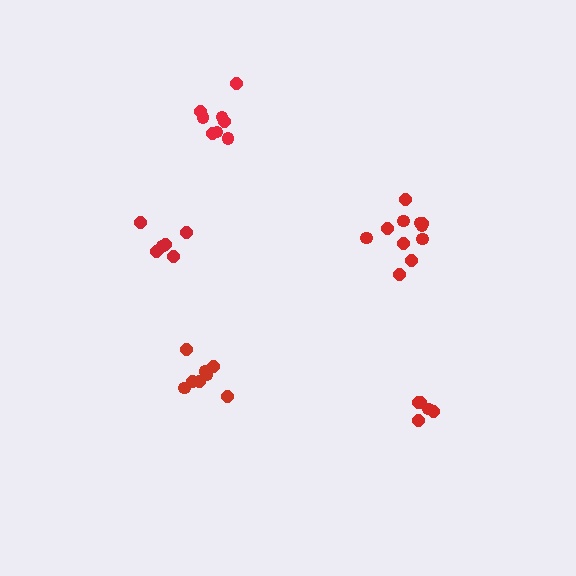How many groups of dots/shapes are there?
There are 5 groups.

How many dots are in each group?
Group 1: 11 dots, Group 2: 8 dots, Group 3: 8 dots, Group 4: 5 dots, Group 5: 6 dots (38 total).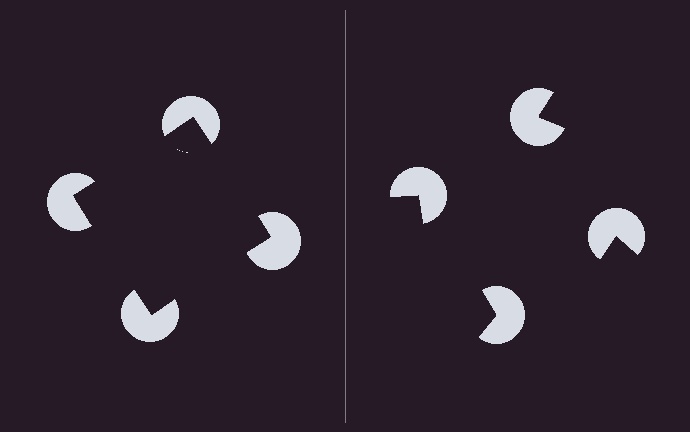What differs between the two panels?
The pac-man discs are positioned identically on both sides; only the wedge orientations differ. On the left they align to a square; on the right they are misaligned.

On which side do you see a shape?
An illusory square appears on the left side. On the right side the wedge cuts are rotated, so no coherent shape forms.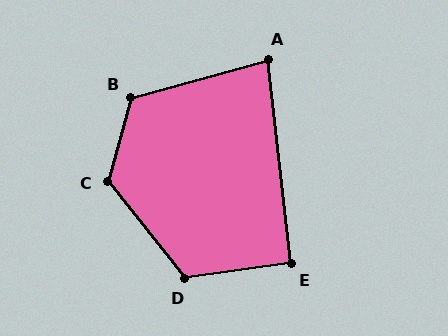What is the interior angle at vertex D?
Approximately 121 degrees (obtuse).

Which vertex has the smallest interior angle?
A, at approximately 81 degrees.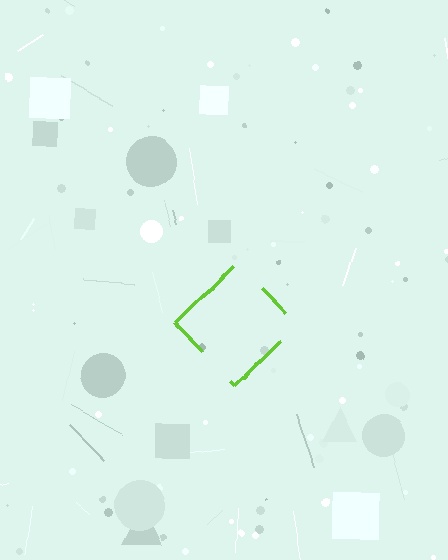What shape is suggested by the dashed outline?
The dashed outline suggests a diamond.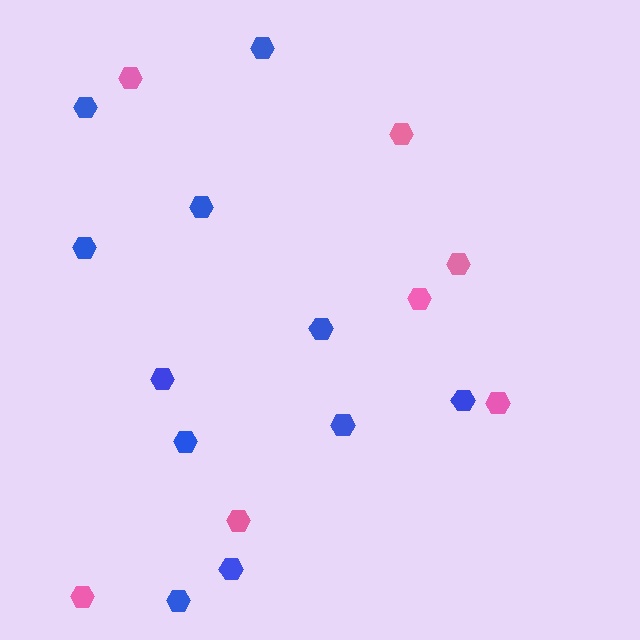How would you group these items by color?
There are 2 groups: one group of blue hexagons (11) and one group of pink hexagons (7).